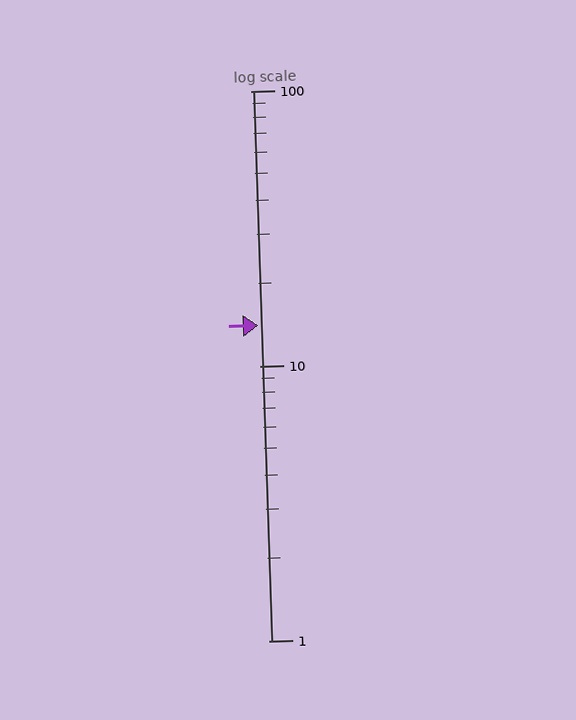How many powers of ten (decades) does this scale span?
The scale spans 2 decades, from 1 to 100.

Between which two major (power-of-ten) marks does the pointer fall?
The pointer is between 10 and 100.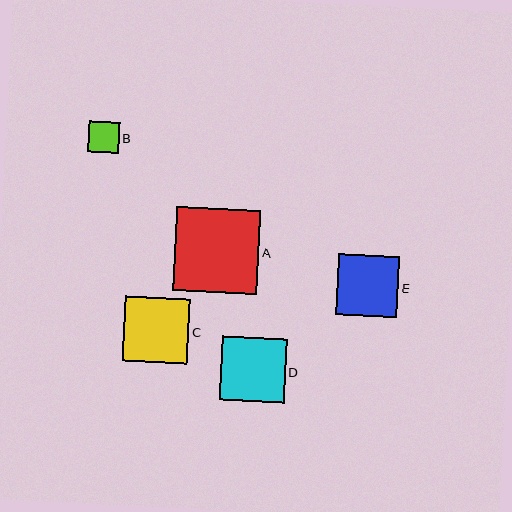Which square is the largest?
Square A is the largest with a size of approximately 84 pixels.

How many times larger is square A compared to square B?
Square A is approximately 2.7 times the size of square B.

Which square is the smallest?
Square B is the smallest with a size of approximately 31 pixels.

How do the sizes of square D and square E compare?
Square D and square E are approximately the same size.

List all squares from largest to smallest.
From largest to smallest: A, C, D, E, B.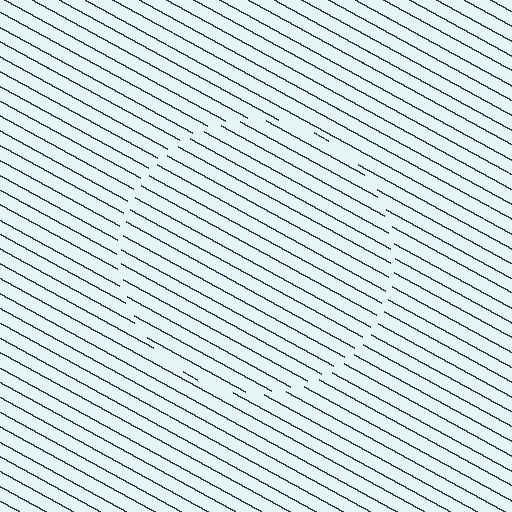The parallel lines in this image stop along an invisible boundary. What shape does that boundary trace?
An illusory circle. The interior of the shape contains the same grating, shifted by half a period — the contour is defined by the phase discontinuity where line-ends from the inner and outer gratings abut.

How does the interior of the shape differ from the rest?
The interior of the shape contains the same grating, shifted by half a period — the contour is defined by the phase discontinuity where line-ends from the inner and outer gratings abut.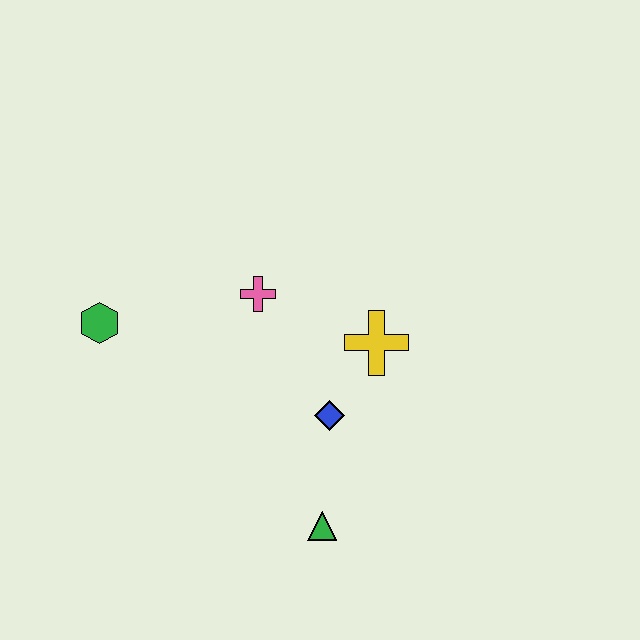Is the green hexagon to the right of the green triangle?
No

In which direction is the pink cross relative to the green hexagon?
The pink cross is to the right of the green hexagon.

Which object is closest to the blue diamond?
The yellow cross is closest to the blue diamond.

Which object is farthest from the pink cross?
The green triangle is farthest from the pink cross.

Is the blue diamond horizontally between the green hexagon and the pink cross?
No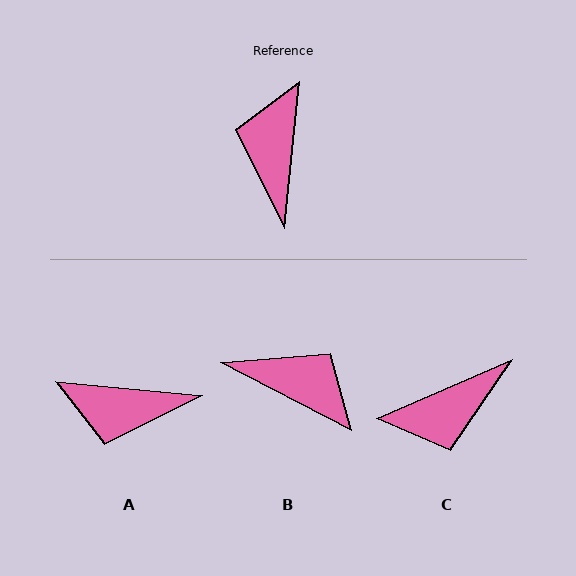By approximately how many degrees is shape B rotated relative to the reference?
Approximately 111 degrees clockwise.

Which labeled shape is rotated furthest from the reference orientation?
C, about 120 degrees away.